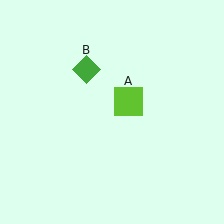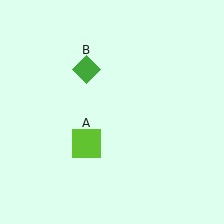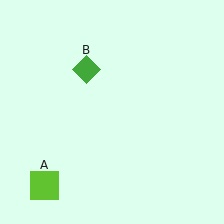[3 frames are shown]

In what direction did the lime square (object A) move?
The lime square (object A) moved down and to the left.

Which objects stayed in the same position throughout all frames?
Green diamond (object B) remained stationary.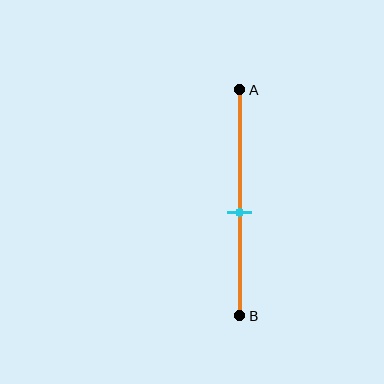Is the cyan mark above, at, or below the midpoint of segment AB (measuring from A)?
The cyan mark is below the midpoint of segment AB.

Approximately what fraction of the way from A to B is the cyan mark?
The cyan mark is approximately 55% of the way from A to B.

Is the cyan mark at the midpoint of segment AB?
No, the mark is at about 55% from A, not at the 50% midpoint.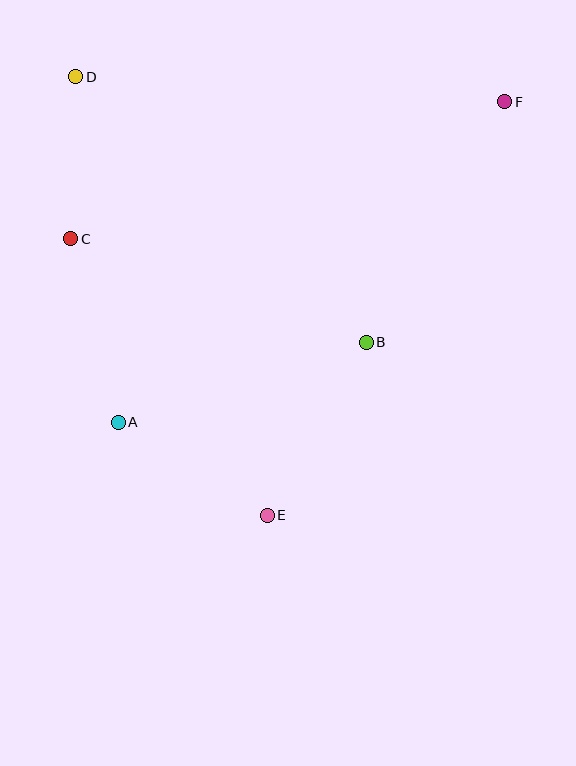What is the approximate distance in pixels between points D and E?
The distance between D and E is approximately 479 pixels.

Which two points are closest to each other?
Points C and D are closest to each other.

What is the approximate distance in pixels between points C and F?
The distance between C and F is approximately 455 pixels.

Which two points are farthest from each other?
Points A and F are farthest from each other.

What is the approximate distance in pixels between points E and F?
The distance between E and F is approximately 477 pixels.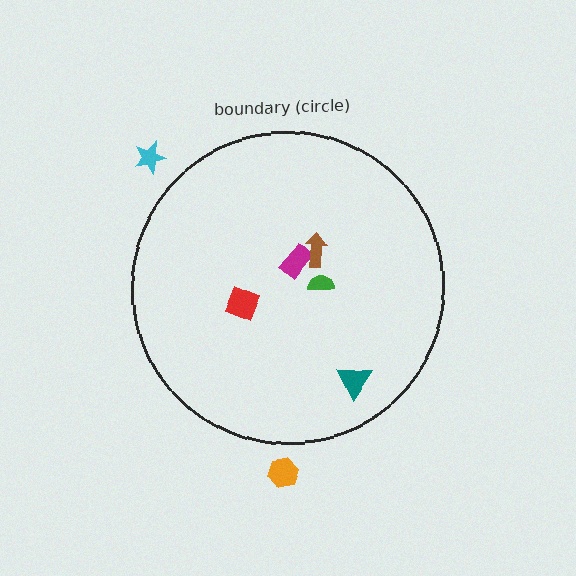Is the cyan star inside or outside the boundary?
Outside.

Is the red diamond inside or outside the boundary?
Inside.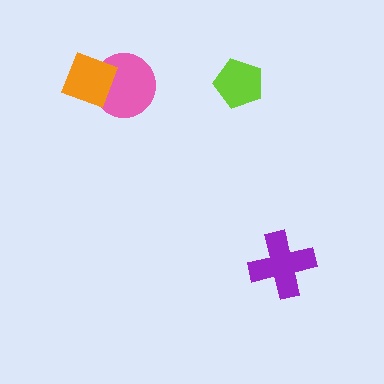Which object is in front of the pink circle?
The orange diamond is in front of the pink circle.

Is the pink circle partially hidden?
Yes, it is partially covered by another shape.